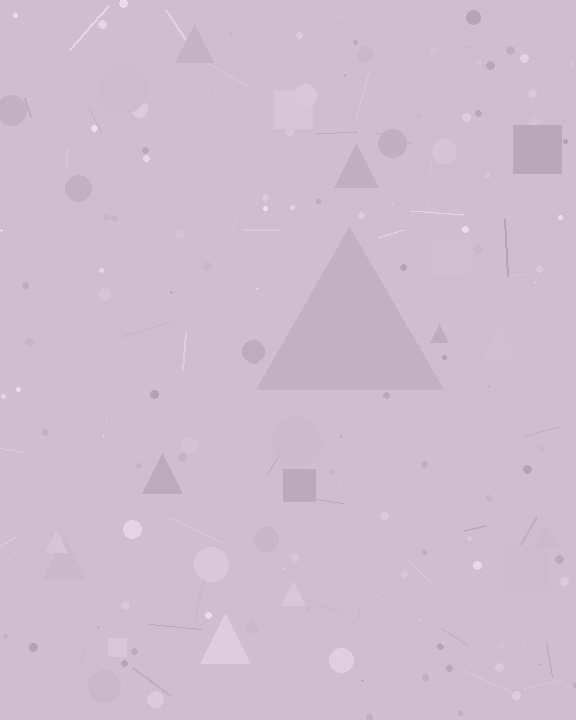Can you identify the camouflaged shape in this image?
The camouflaged shape is a triangle.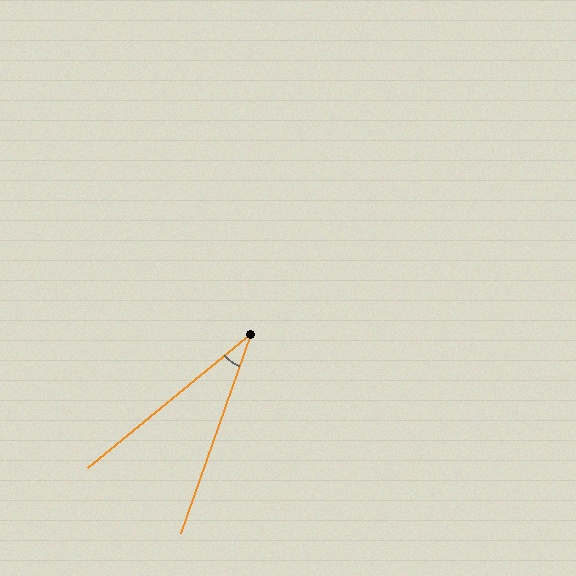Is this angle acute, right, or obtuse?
It is acute.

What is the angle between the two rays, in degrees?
Approximately 31 degrees.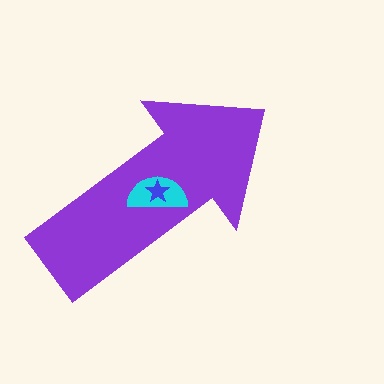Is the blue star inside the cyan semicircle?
Yes.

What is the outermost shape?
The purple arrow.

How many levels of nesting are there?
3.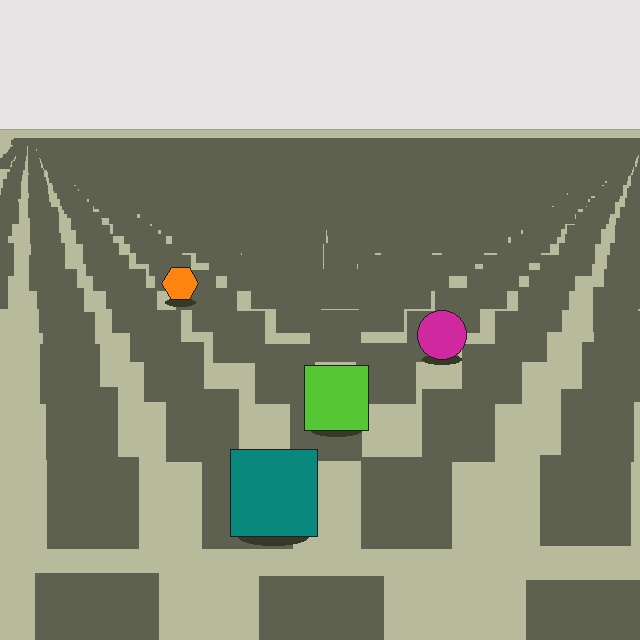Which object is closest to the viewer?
The teal square is closest. The texture marks near it are larger and more spread out.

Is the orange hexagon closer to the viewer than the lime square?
No. The lime square is closer — you can tell from the texture gradient: the ground texture is coarser near it.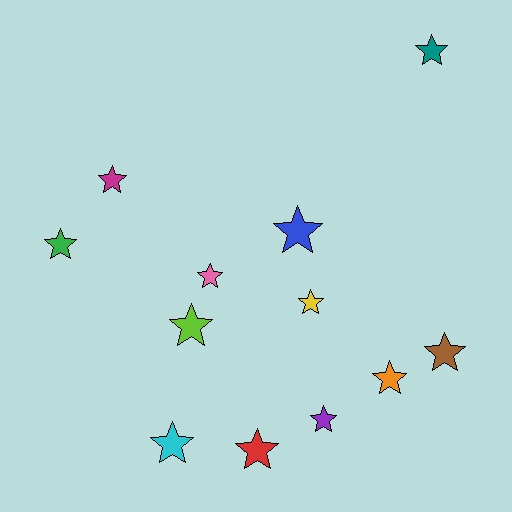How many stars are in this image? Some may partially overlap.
There are 12 stars.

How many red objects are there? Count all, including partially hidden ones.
There is 1 red object.